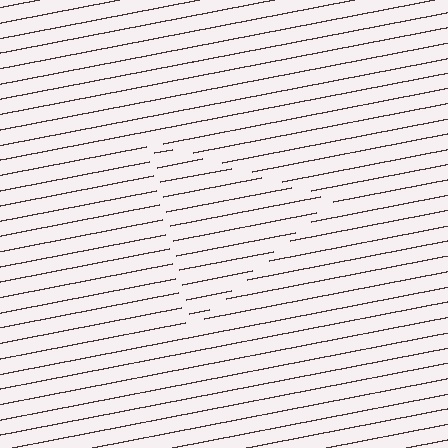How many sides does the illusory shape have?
3 sides — the line-ends trace a triangle.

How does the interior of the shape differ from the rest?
The interior of the shape contains the same grating, shifted by half a period — the contour is defined by the phase discontinuity where line-ends from the inner and outer gratings abut.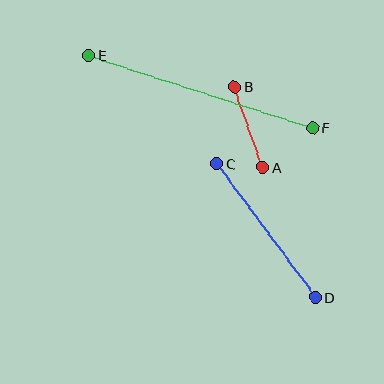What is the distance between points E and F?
The distance is approximately 235 pixels.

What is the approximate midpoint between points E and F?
The midpoint is at approximately (201, 92) pixels.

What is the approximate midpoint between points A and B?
The midpoint is at approximately (249, 127) pixels.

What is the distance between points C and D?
The distance is approximately 166 pixels.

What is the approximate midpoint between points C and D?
The midpoint is at approximately (266, 231) pixels.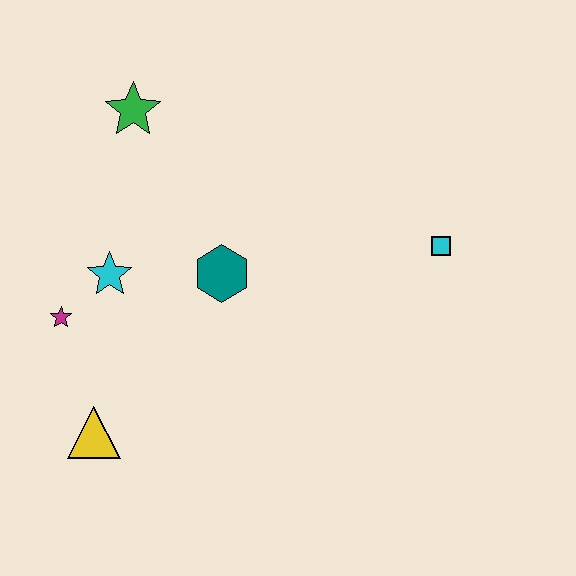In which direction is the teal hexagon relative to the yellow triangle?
The teal hexagon is above the yellow triangle.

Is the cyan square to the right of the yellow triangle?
Yes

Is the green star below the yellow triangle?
No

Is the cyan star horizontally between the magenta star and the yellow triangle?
No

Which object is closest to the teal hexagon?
The cyan star is closest to the teal hexagon.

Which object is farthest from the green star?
The cyan square is farthest from the green star.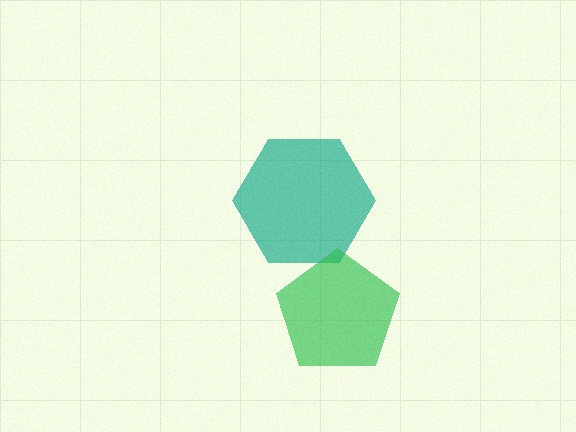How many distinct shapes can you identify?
There are 2 distinct shapes: a teal hexagon, a green pentagon.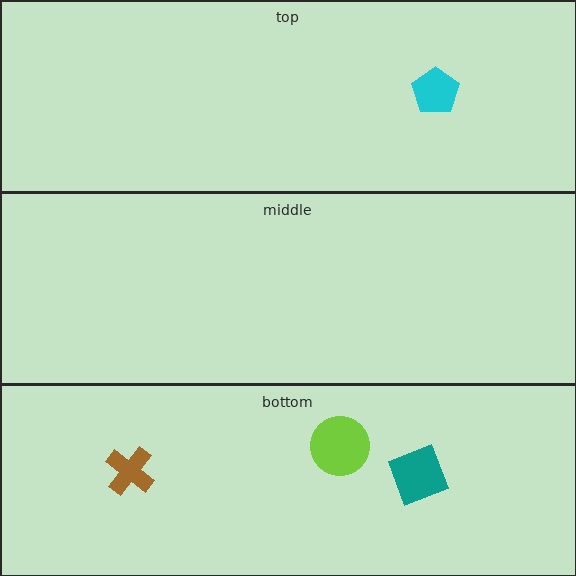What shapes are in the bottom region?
The brown cross, the teal diamond, the lime circle.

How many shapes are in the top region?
1.